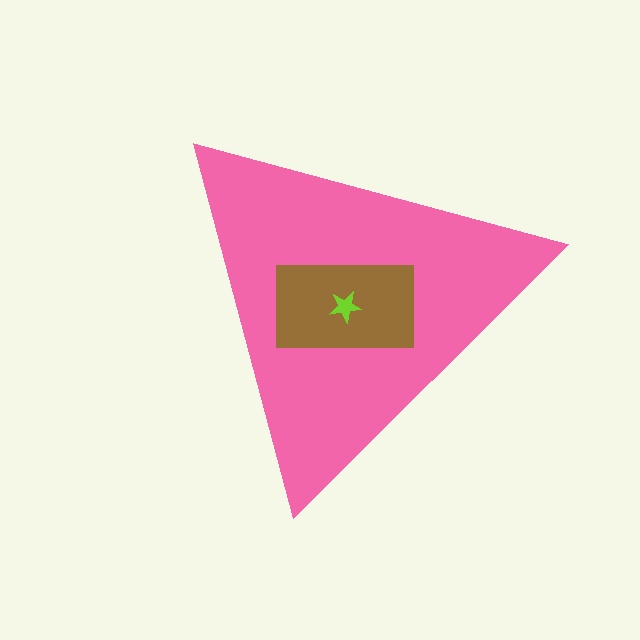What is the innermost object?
The lime star.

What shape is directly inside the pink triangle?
The brown rectangle.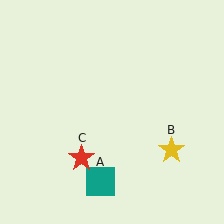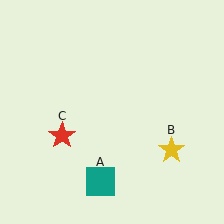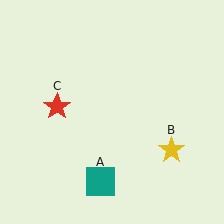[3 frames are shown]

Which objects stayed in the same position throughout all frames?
Teal square (object A) and yellow star (object B) remained stationary.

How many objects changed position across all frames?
1 object changed position: red star (object C).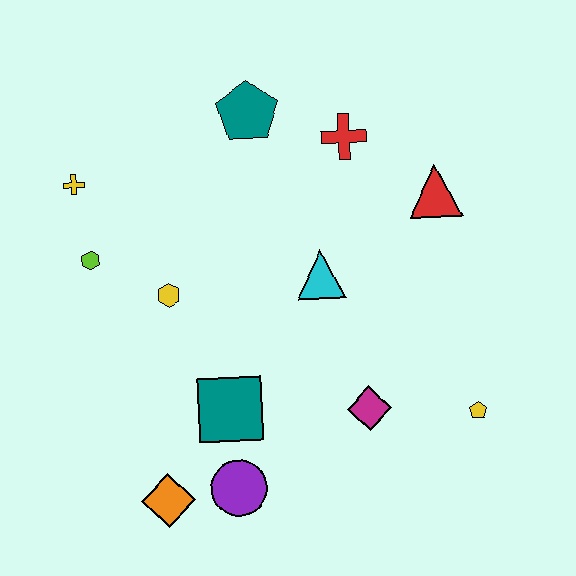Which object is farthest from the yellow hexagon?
The yellow pentagon is farthest from the yellow hexagon.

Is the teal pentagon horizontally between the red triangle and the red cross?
No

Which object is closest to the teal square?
The purple circle is closest to the teal square.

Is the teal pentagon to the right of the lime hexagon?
Yes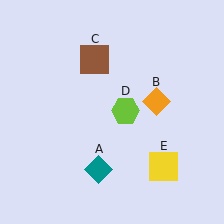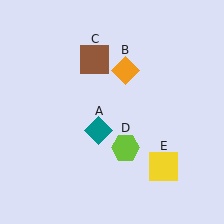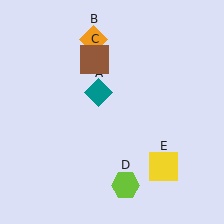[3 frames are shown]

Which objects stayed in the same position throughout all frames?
Brown square (object C) and yellow square (object E) remained stationary.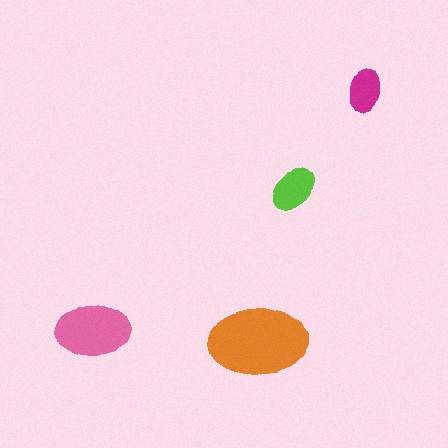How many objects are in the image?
There are 4 objects in the image.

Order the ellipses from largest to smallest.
the orange one, the pink one, the lime one, the magenta one.